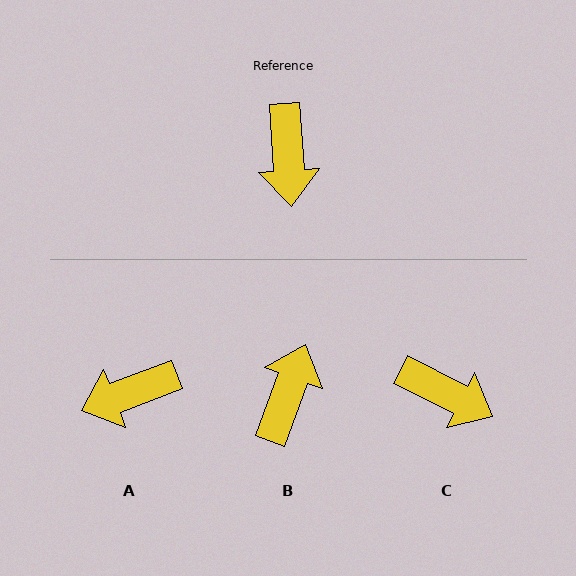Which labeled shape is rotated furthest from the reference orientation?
B, about 156 degrees away.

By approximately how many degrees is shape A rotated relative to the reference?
Approximately 73 degrees clockwise.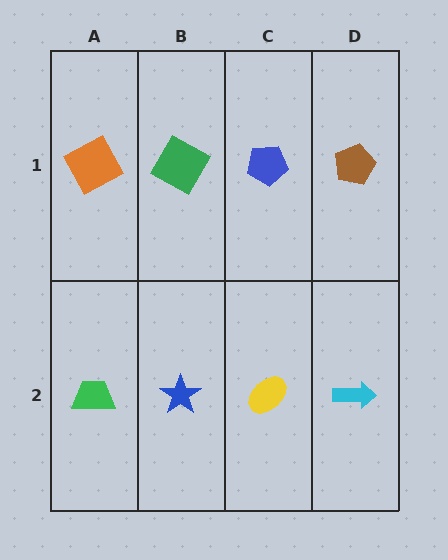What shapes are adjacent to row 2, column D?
A brown pentagon (row 1, column D), a yellow ellipse (row 2, column C).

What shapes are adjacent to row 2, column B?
A green square (row 1, column B), a green trapezoid (row 2, column A), a yellow ellipse (row 2, column C).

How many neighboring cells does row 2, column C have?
3.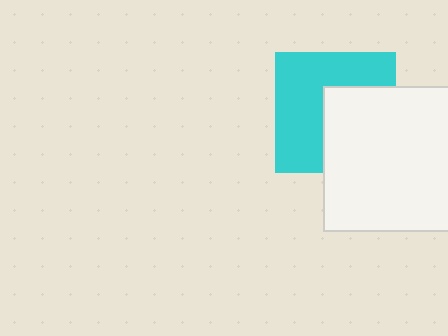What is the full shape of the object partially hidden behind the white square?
The partially hidden object is a cyan square.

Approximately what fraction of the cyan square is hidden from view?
Roughly 43% of the cyan square is hidden behind the white square.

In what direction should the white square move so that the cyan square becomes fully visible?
The white square should move toward the lower-right. That is the shortest direction to clear the overlap and leave the cyan square fully visible.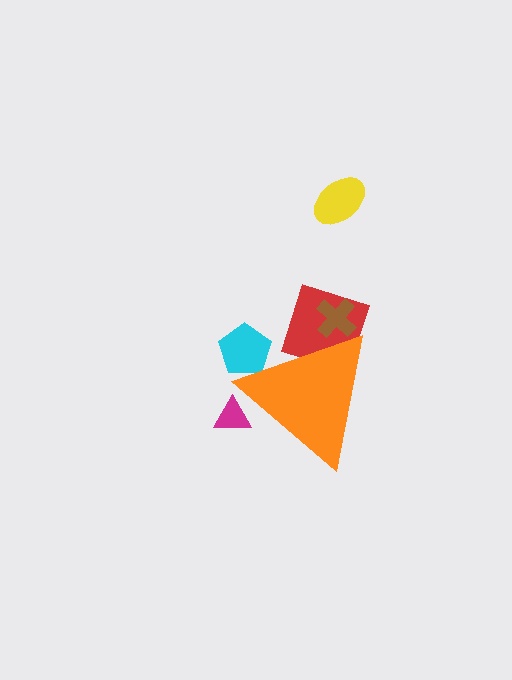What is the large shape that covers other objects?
An orange triangle.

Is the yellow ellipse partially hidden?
No, the yellow ellipse is fully visible.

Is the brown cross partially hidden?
Yes, the brown cross is partially hidden behind the orange triangle.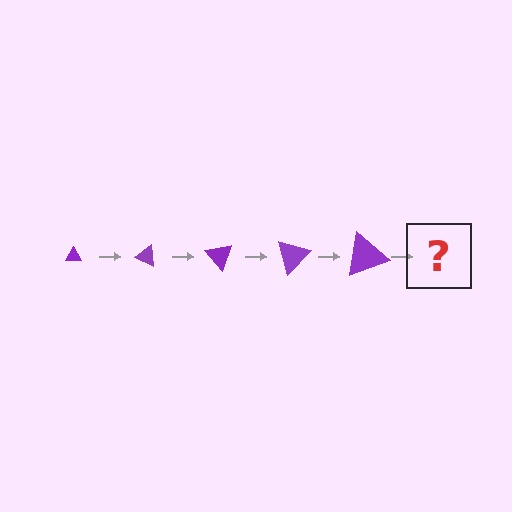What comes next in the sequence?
The next element should be a triangle, larger than the previous one and rotated 125 degrees from the start.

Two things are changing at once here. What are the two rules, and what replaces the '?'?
The two rules are that the triangle grows larger each step and it rotates 25 degrees each step. The '?' should be a triangle, larger than the previous one and rotated 125 degrees from the start.